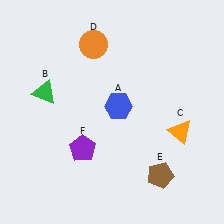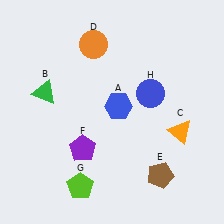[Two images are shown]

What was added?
A lime pentagon (G), a blue circle (H) were added in Image 2.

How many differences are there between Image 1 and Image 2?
There are 2 differences between the two images.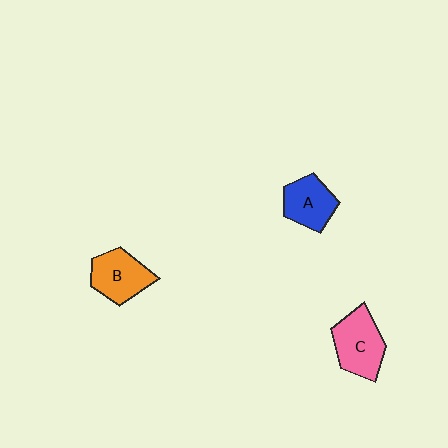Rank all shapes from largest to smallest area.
From largest to smallest: C (pink), B (orange), A (blue).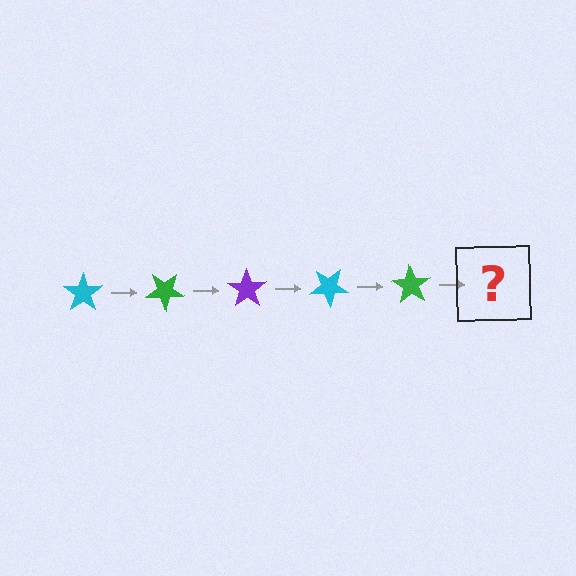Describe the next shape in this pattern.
It should be a purple star, rotated 175 degrees from the start.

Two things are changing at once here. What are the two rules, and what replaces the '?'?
The two rules are that it rotates 35 degrees each step and the color cycles through cyan, green, and purple. The '?' should be a purple star, rotated 175 degrees from the start.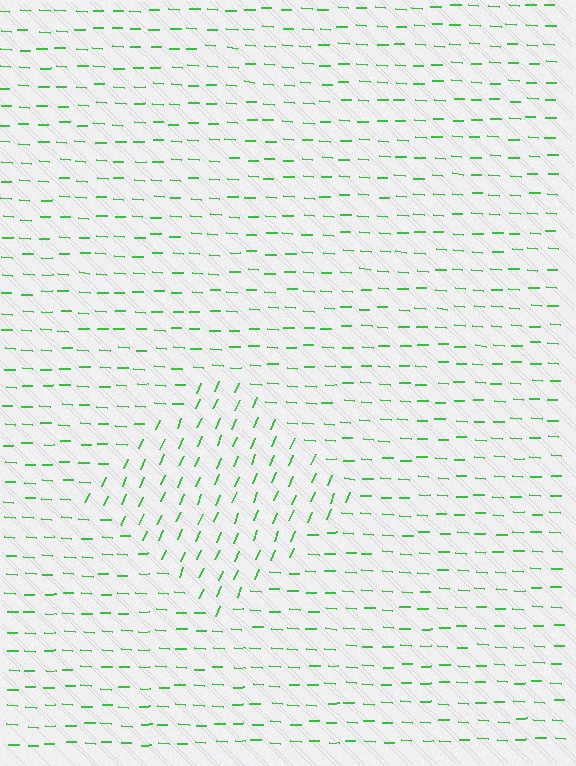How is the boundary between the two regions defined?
The boundary is defined purely by a change in line orientation (approximately 70 degrees difference). All lines are the same color and thickness.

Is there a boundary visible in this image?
Yes, there is a texture boundary formed by a change in line orientation.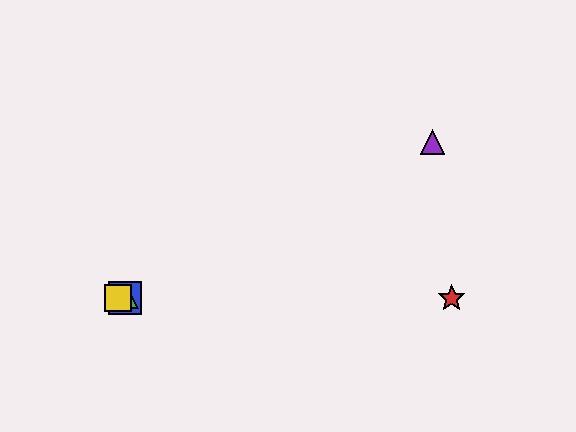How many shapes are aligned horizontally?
4 shapes (the red star, the blue square, the green triangle, the yellow square) are aligned horizontally.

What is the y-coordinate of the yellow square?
The yellow square is at y≈298.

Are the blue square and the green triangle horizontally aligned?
Yes, both are at y≈298.